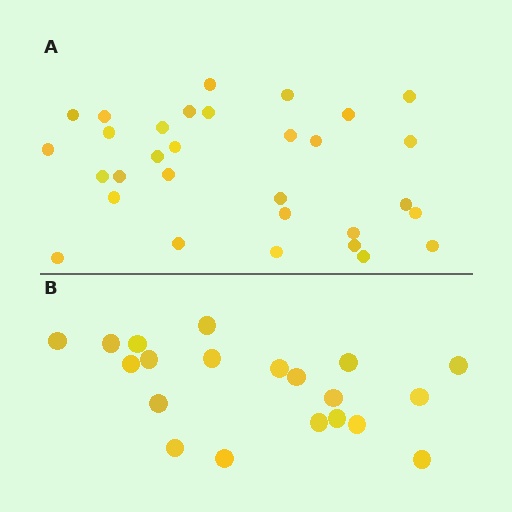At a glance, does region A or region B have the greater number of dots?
Region A (the top region) has more dots.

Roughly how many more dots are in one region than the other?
Region A has roughly 12 or so more dots than region B.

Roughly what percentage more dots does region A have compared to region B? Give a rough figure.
About 55% more.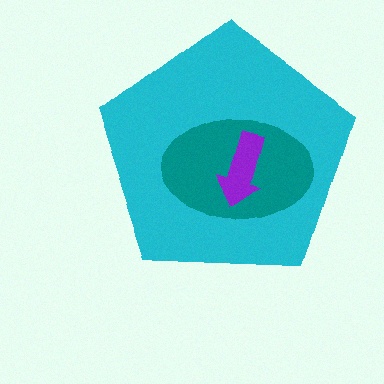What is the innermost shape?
The purple arrow.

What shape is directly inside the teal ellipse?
The purple arrow.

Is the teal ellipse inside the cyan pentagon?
Yes.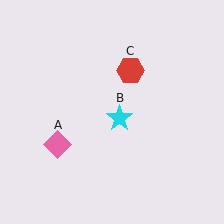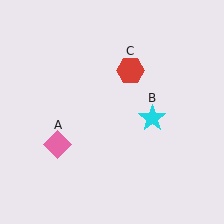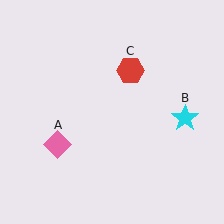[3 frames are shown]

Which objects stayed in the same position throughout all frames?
Pink diamond (object A) and red hexagon (object C) remained stationary.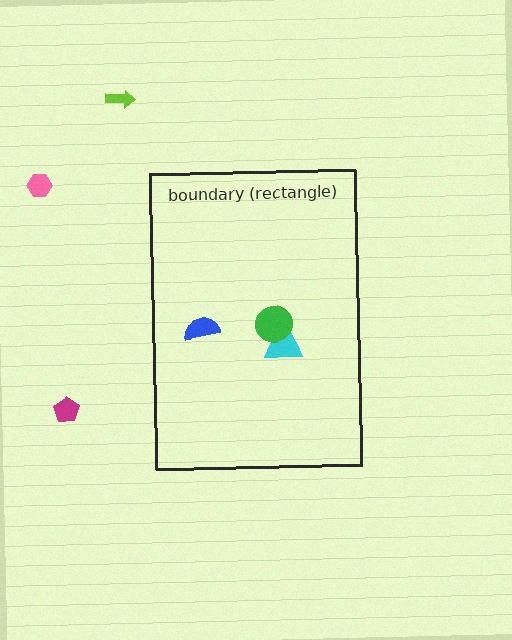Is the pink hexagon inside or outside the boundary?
Outside.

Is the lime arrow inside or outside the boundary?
Outside.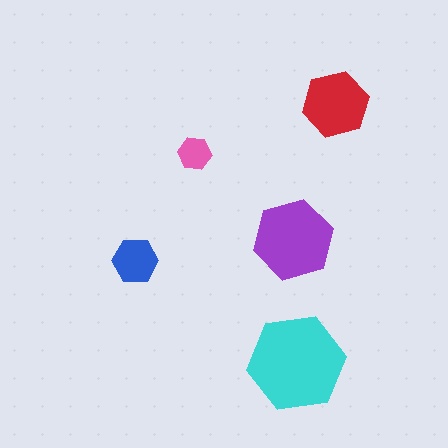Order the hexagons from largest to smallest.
the cyan one, the purple one, the red one, the blue one, the pink one.